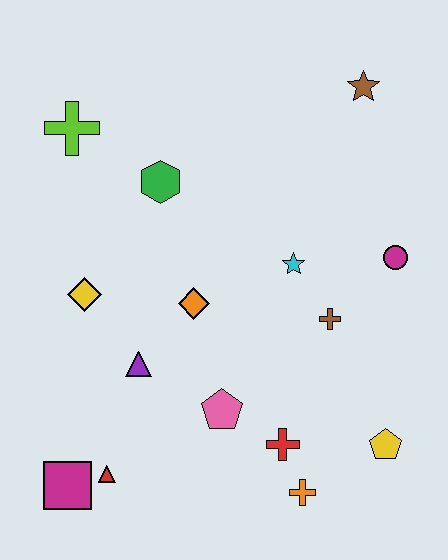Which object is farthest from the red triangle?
The brown star is farthest from the red triangle.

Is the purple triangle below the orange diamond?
Yes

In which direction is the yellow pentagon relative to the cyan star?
The yellow pentagon is below the cyan star.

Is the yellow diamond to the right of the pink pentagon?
No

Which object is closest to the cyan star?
The brown cross is closest to the cyan star.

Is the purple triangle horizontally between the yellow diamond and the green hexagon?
Yes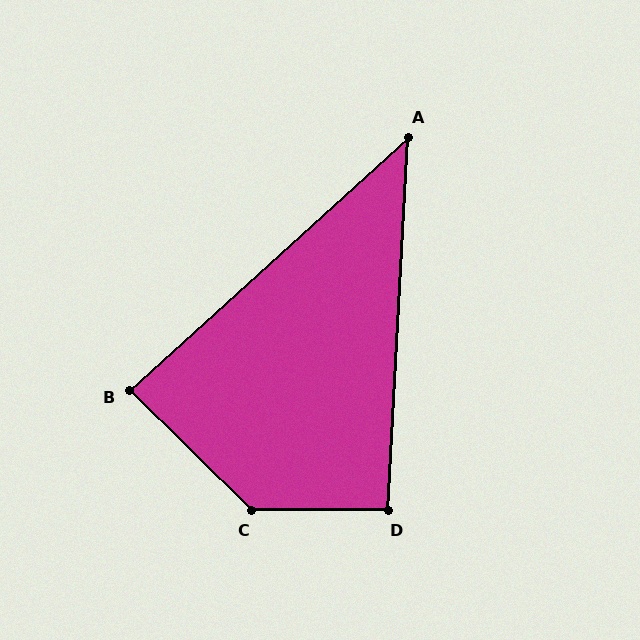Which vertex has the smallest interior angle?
A, at approximately 45 degrees.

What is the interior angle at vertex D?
Approximately 93 degrees (approximately right).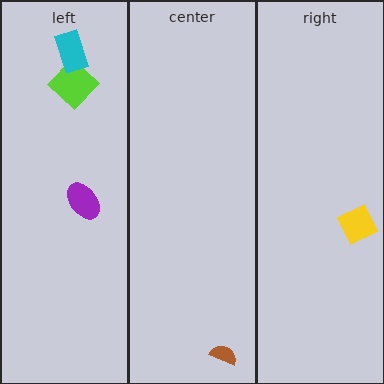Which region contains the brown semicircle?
The center region.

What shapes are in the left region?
The lime diamond, the cyan rectangle, the purple ellipse.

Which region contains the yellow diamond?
The right region.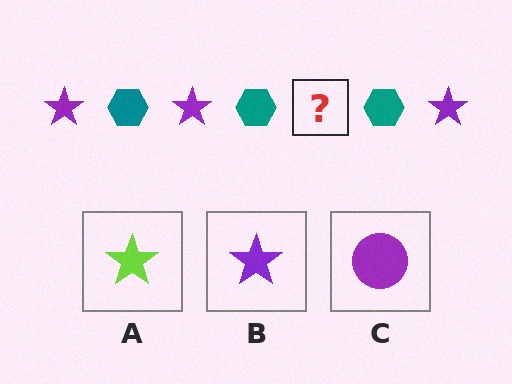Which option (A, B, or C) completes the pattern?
B.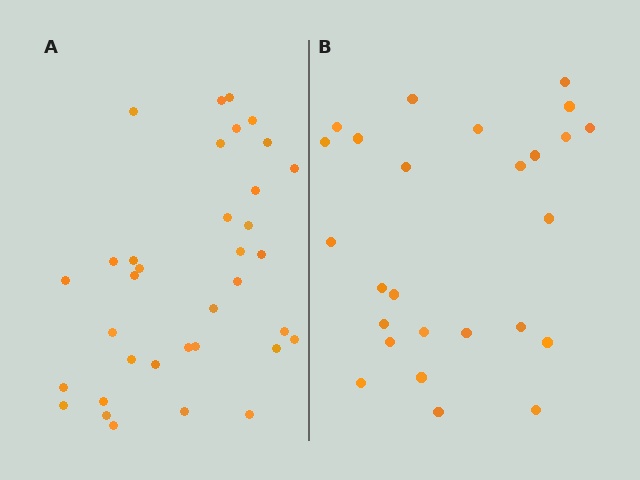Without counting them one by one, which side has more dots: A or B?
Region A (the left region) has more dots.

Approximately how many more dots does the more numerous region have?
Region A has roughly 8 or so more dots than region B.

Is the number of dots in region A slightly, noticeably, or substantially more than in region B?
Region A has noticeably more, but not dramatically so. The ratio is roughly 1.3 to 1.